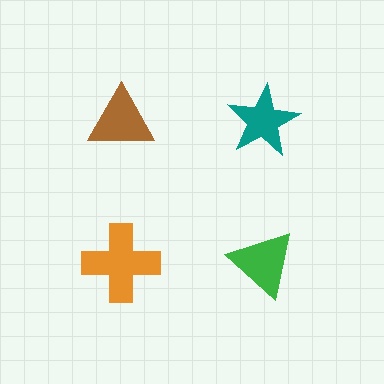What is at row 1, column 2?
A teal star.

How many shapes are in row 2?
2 shapes.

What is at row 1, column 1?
A brown triangle.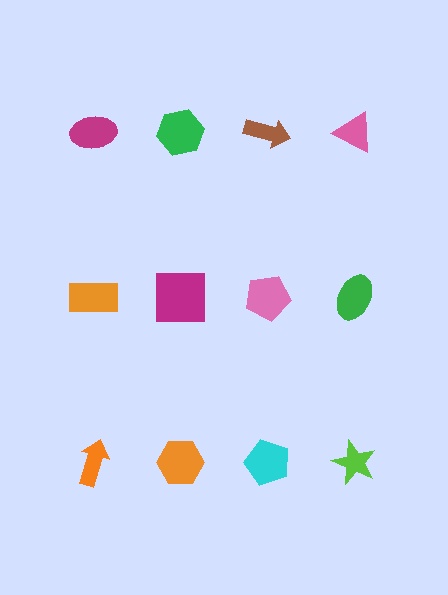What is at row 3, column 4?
A lime star.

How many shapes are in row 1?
4 shapes.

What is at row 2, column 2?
A magenta square.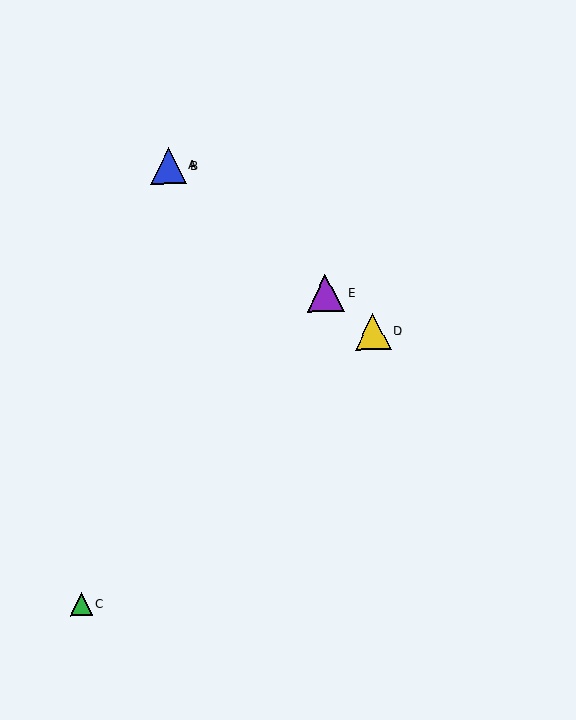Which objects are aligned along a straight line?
Objects A, B, D, E are aligned along a straight line.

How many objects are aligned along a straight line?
4 objects (A, B, D, E) are aligned along a straight line.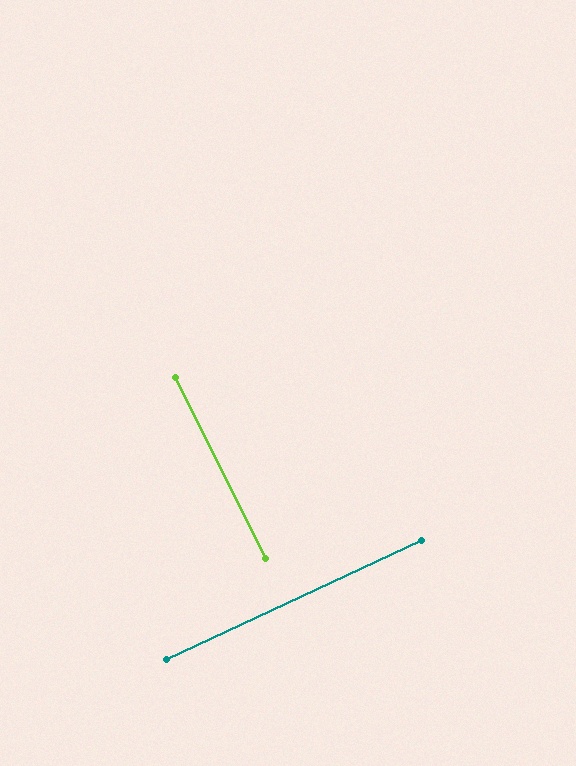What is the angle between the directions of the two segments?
Approximately 89 degrees.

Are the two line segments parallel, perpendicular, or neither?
Perpendicular — they meet at approximately 89°.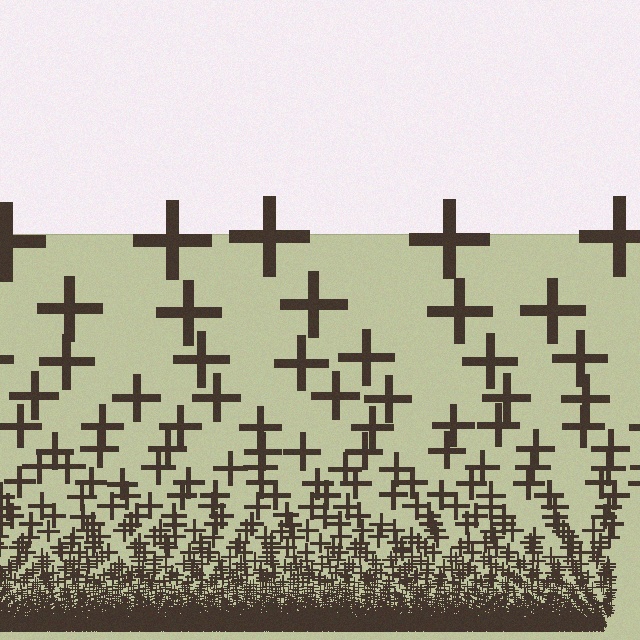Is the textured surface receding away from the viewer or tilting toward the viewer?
The surface appears to tilt toward the viewer. Texture elements get larger and sparser toward the top.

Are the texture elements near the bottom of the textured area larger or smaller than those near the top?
Smaller. The gradient is inverted — elements near the bottom are smaller and denser.